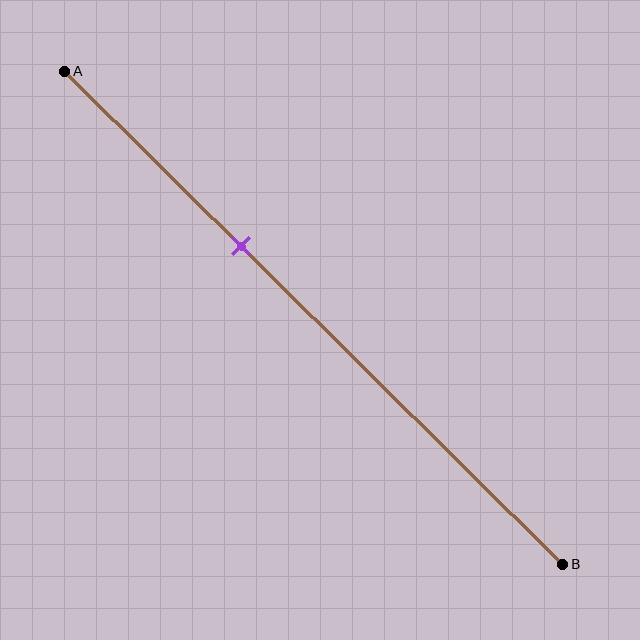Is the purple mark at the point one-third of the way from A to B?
Yes, the mark is approximately at the one-third point.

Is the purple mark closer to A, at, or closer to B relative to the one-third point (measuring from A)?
The purple mark is approximately at the one-third point of segment AB.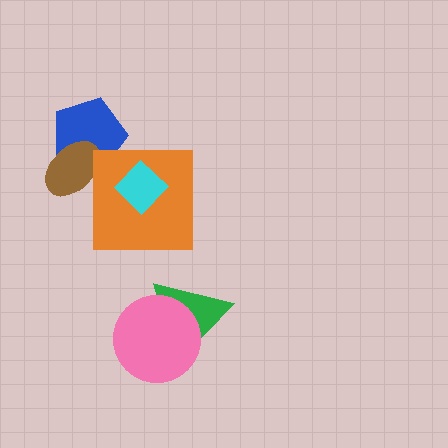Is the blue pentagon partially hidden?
Yes, it is partially covered by another shape.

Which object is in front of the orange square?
The cyan diamond is in front of the orange square.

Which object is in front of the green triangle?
The pink circle is in front of the green triangle.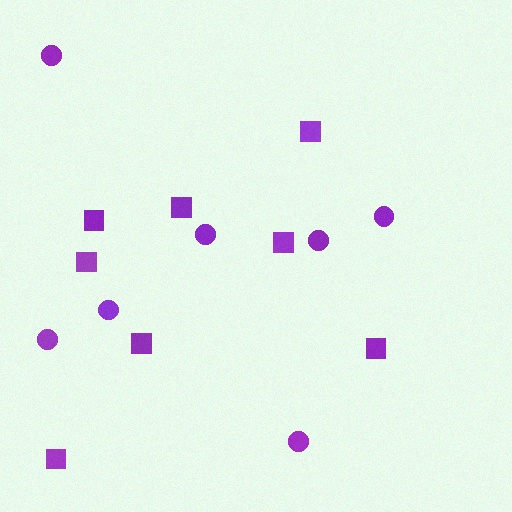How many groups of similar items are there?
There are 2 groups: one group of circles (7) and one group of squares (8).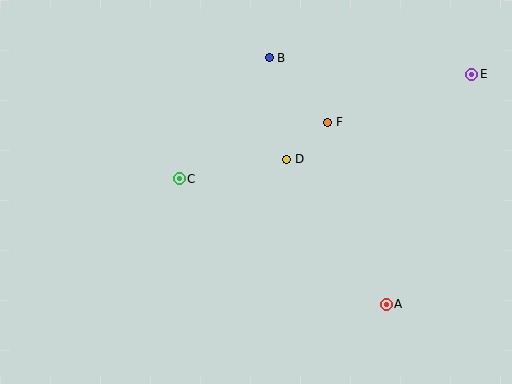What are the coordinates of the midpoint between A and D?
The midpoint between A and D is at (336, 232).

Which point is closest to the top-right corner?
Point E is closest to the top-right corner.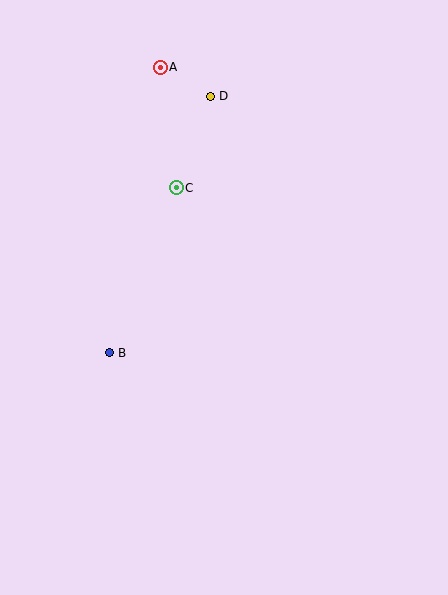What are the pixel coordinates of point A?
Point A is at (160, 67).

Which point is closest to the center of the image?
Point C at (176, 188) is closest to the center.